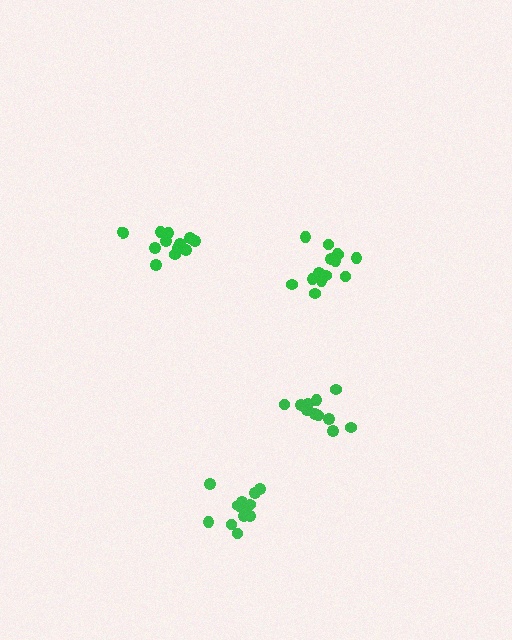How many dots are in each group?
Group 1: 14 dots, Group 2: 13 dots, Group 3: 12 dots, Group 4: 11 dots (50 total).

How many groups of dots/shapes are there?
There are 4 groups.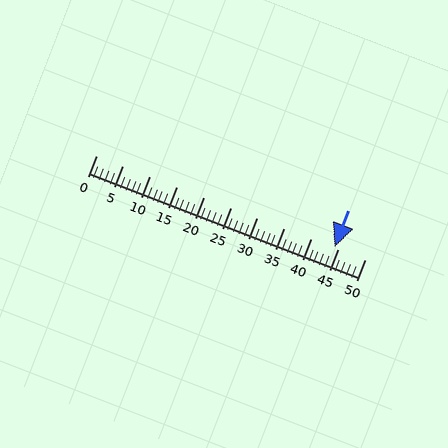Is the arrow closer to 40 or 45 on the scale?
The arrow is closer to 45.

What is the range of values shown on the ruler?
The ruler shows values from 0 to 50.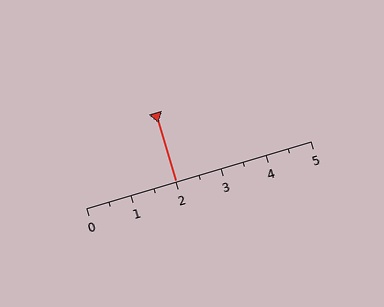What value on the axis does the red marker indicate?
The marker indicates approximately 2.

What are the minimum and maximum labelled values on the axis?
The axis runs from 0 to 5.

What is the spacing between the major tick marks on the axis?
The major ticks are spaced 1 apart.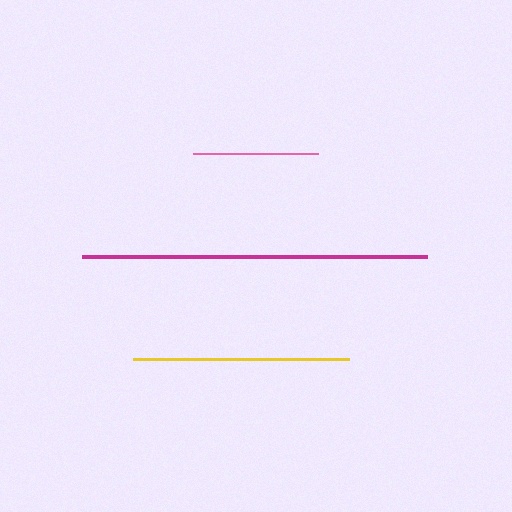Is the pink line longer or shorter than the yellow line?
The yellow line is longer than the pink line.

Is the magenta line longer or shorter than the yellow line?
The magenta line is longer than the yellow line.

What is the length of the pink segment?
The pink segment is approximately 125 pixels long.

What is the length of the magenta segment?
The magenta segment is approximately 345 pixels long.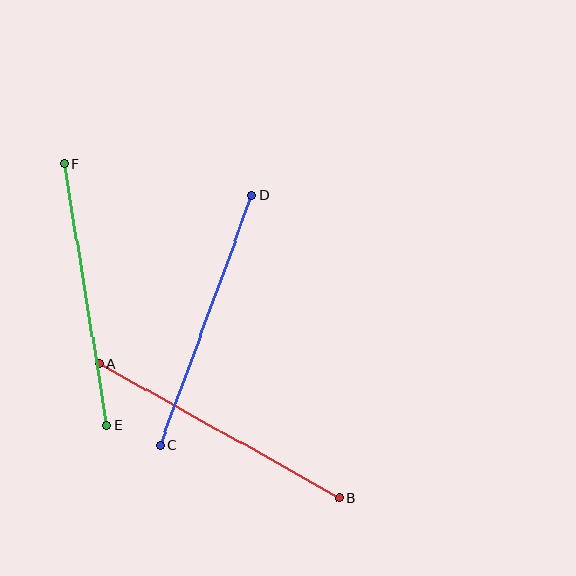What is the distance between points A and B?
The distance is approximately 275 pixels.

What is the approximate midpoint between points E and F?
The midpoint is at approximately (86, 294) pixels.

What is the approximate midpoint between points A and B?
The midpoint is at approximately (219, 431) pixels.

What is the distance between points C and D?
The distance is approximately 267 pixels.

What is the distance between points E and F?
The distance is approximately 264 pixels.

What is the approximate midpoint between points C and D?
The midpoint is at approximately (206, 321) pixels.